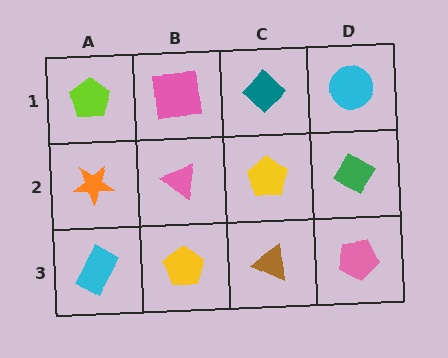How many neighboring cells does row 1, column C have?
3.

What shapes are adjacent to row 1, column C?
A yellow pentagon (row 2, column C), a pink square (row 1, column B), a cyan circle (row 1, column D).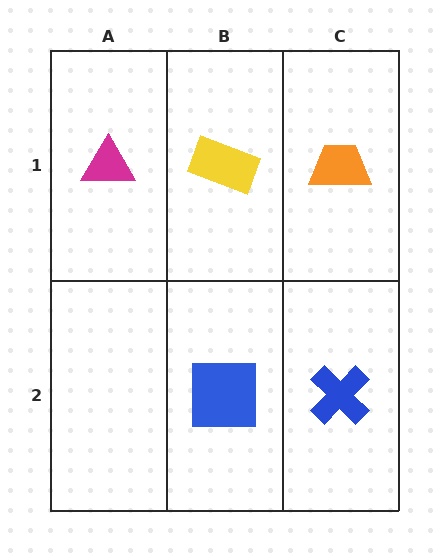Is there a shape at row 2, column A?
No, that cell is empty.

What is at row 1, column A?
A magenta triangle.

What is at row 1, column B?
A yellow rectangle.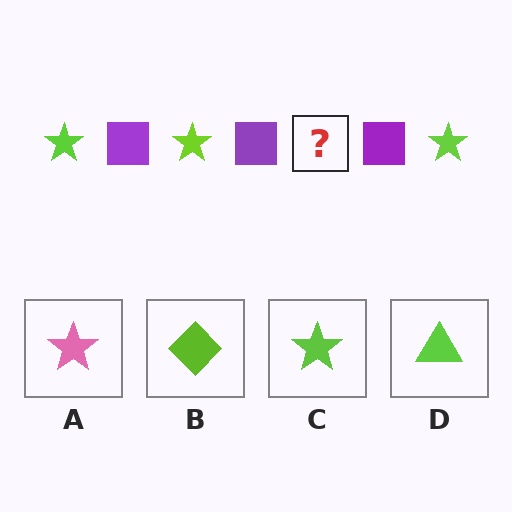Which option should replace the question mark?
Option C.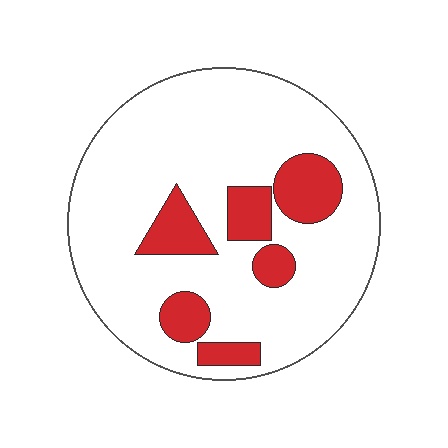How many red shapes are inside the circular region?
6.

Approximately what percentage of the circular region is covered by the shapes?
Approximately 20%.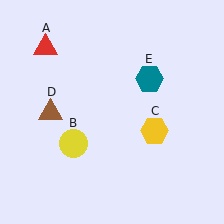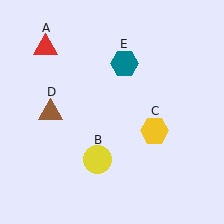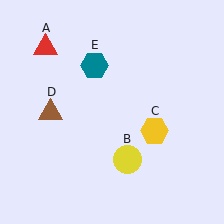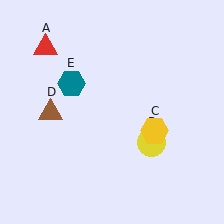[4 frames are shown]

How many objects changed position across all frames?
2 objects changed position: yellow circle (object B), teal hexagon (object E).